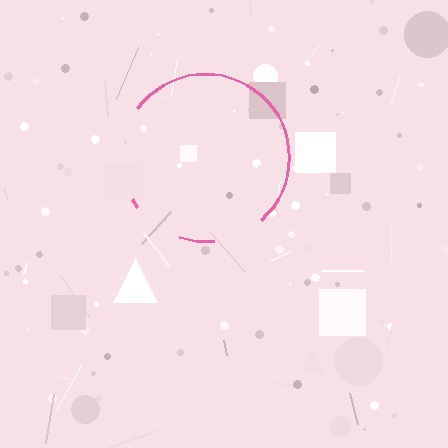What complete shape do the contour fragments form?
The contour fragments form a circle.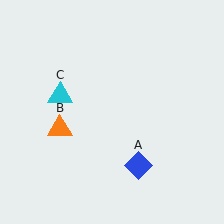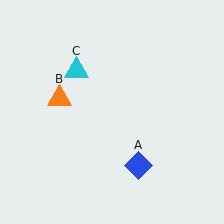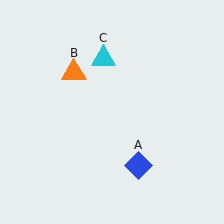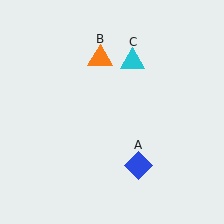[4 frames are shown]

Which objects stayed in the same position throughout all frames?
Blue diamond (object A) remained stationary.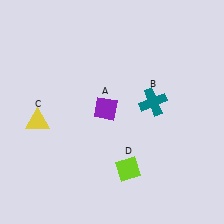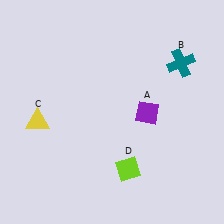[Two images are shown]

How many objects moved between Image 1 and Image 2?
2 objects moved between the two images.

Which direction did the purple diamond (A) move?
The purple diamond (A) moved right.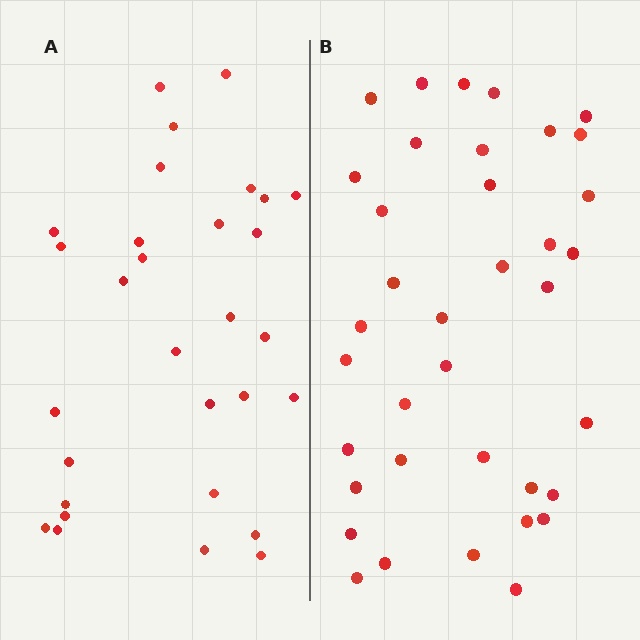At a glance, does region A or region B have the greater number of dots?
Region B (the right region) has more dots.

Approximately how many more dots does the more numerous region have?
Region B has roughly 8 or so more dots than region A.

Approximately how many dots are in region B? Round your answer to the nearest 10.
About 40 dots. (The exact count is 37, which rounds to 40.)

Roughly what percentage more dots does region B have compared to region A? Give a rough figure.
About 25% more.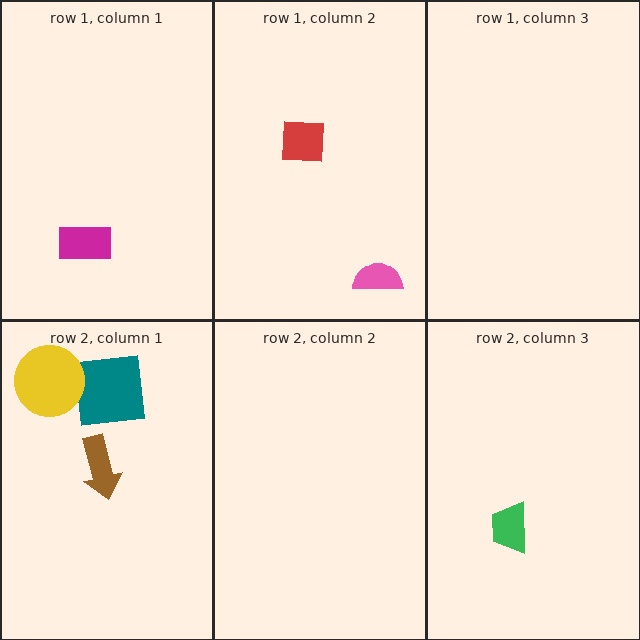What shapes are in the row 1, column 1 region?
The magenta rectangle.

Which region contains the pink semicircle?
The row 1, column 2 region.